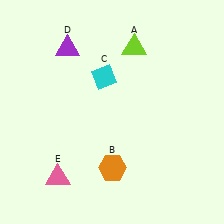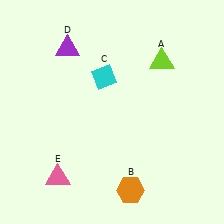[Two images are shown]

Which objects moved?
The objects that moved are: the lime triangle (A), the orange hexagon (B).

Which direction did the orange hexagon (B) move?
The orange hexagon (B) moved down.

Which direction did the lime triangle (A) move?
The lime triangle (A) moved right.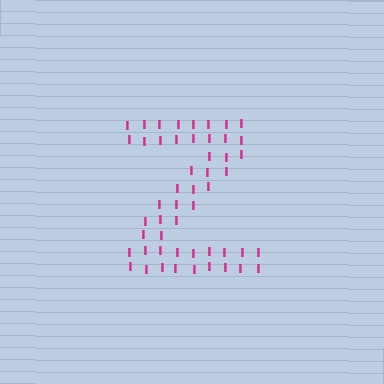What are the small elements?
The small elements are letter I's.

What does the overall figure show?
The overall figure shows the letter Z.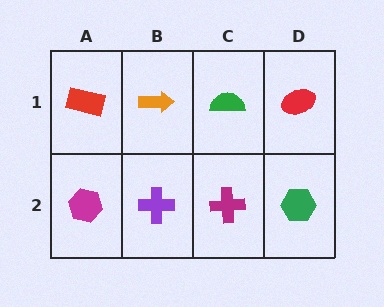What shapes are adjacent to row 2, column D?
A red ellipse (row 1, column D), a magenta cross (row 2, column C).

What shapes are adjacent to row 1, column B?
A purple cross (row 2, column B), a red rectangle (row 1, column A), a green semicircle (row 1, column C).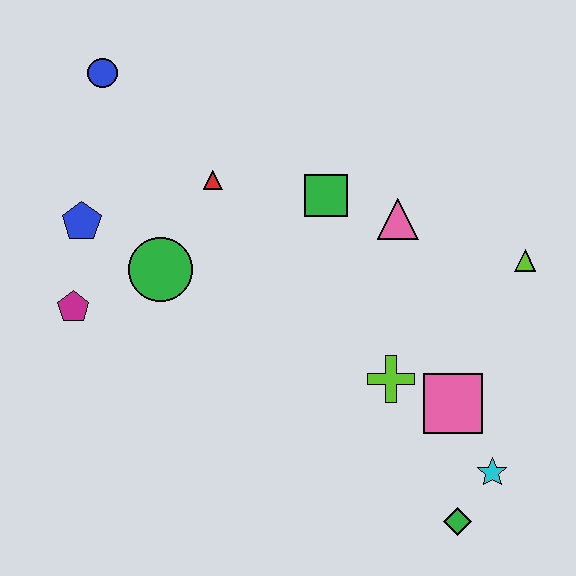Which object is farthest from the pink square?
The blue circle is farthest from the pink square.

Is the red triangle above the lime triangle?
Yes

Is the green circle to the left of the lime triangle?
Yes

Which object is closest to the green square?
The pink triangle is closest to the green square.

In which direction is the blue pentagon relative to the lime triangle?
The blue pentagon is to the left of the lime triangle.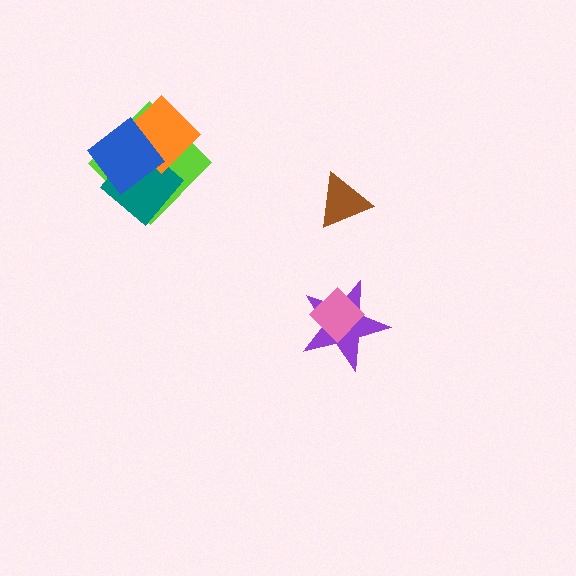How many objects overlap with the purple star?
1 object overlaps with the purple star.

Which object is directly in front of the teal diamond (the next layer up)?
The orange diamond is directly in front of the teal diamond.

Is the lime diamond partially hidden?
Yes, it is partially covered by another shape.